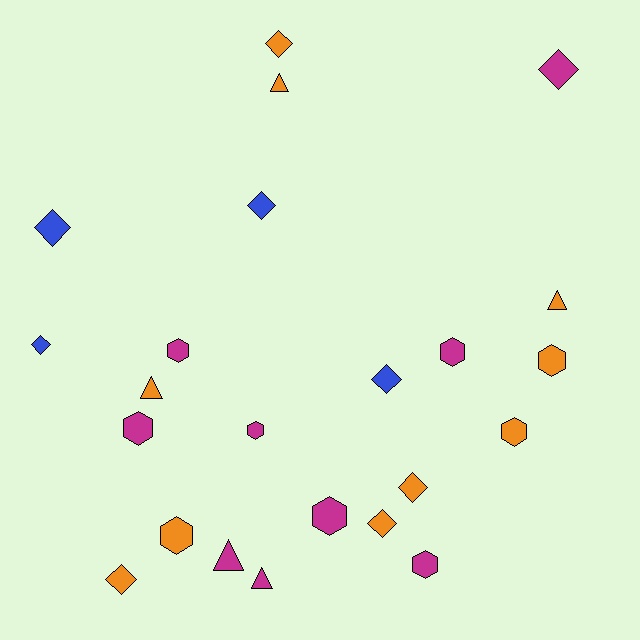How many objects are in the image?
There are 23 objects.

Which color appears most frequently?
Orange, with 10 objects.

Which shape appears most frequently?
Diamond, with 9 objects.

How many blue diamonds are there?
There are 4 blue diamonds.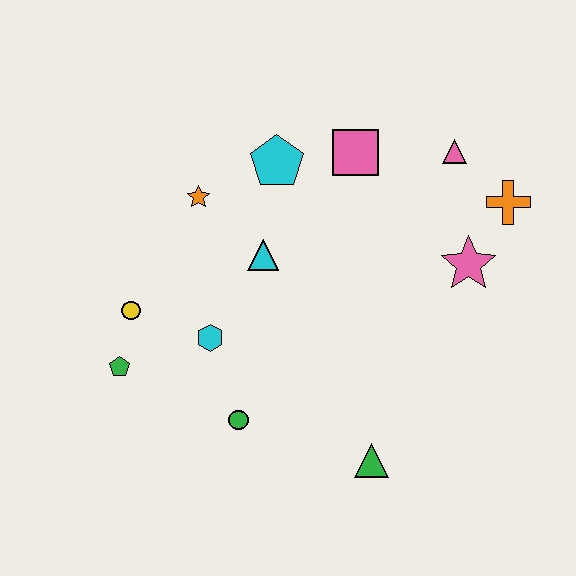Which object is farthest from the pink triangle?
The green pentagon is farthest from the pink triangle.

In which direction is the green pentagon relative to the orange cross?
The green pentagon is to the left of the orange cross.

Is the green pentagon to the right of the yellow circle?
No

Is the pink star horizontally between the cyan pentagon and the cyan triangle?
No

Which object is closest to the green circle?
The cyan hexagon is closest to the green circle.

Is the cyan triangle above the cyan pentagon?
No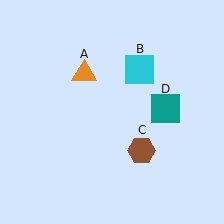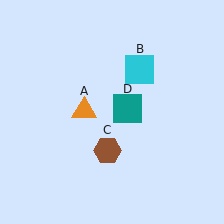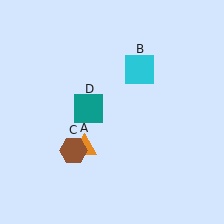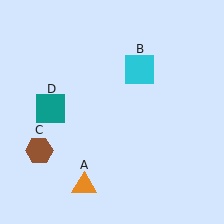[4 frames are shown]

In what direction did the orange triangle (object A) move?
The orange triangle (object A) moved down.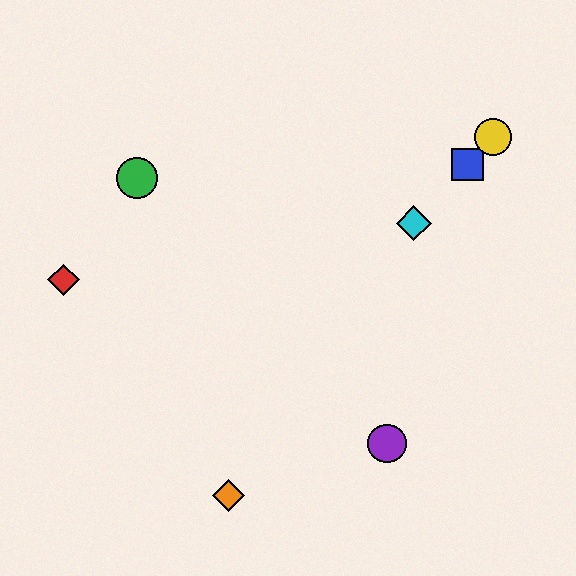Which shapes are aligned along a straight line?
The blue square, the yellow circle, the cyan diamond are aligned along a straight line.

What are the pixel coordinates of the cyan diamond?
The cyan diamond is at (414, 223).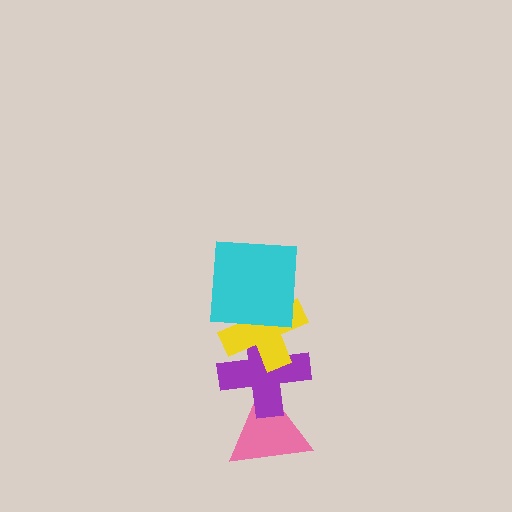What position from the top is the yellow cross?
The yellow cross is 2nd from the top.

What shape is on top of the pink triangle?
The purple cross is on top of the pink triangle.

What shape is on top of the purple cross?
The yellow cross is on top of the purple cross.